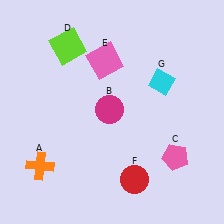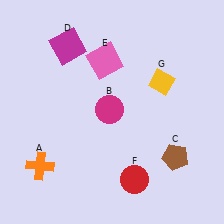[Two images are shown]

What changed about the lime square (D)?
In Image 1, D is lime. In Image 2, it changed to magenta.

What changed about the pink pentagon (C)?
In Image 1, C is pink. In Image 2, it changed to brown.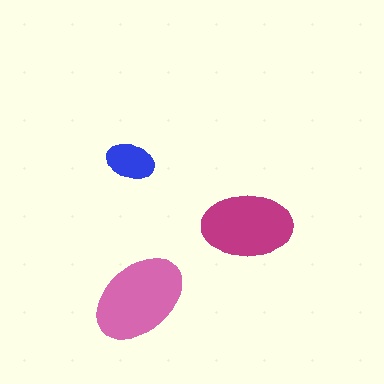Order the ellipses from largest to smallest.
the pink one, the magenta one, the blue one.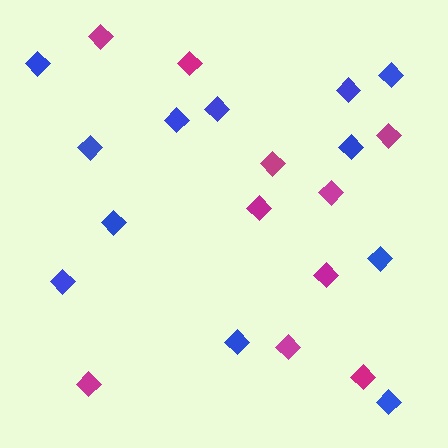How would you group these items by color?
There are 2 groups: one group of blue diamonds (12) and one group of magenta diamonds (10).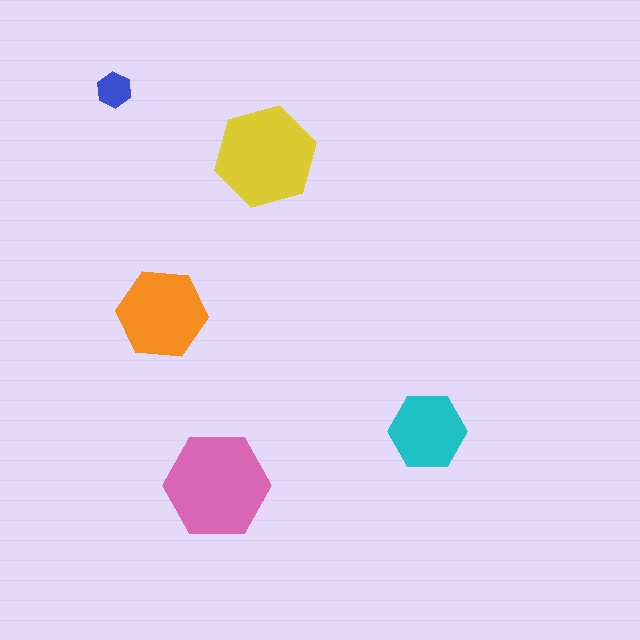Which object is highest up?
The blue hexagon is topmost.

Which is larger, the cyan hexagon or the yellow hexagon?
The yellow one.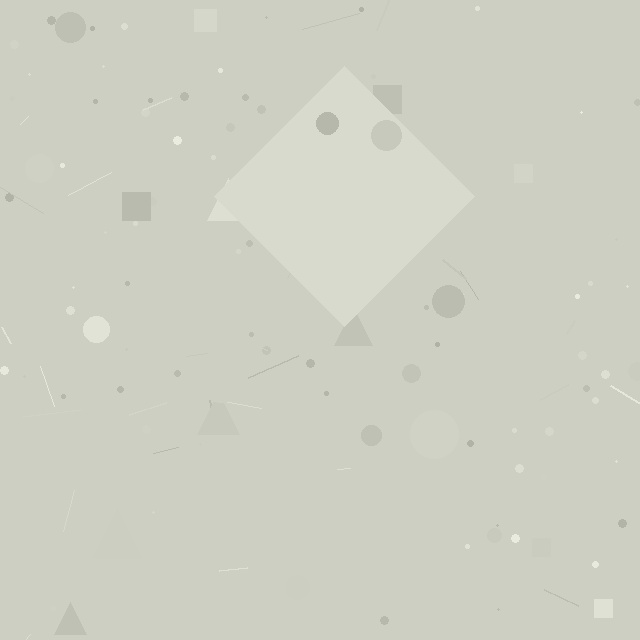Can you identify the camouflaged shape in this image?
The camouflaged shape is a diamond.